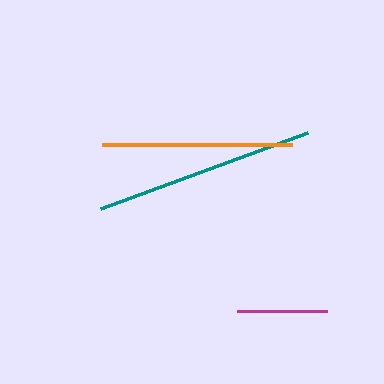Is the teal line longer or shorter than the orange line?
The teal line is longer than the orange line.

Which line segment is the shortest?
The magenta line is the shortest at approximately 90 pixels.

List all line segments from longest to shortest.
From longest to shortest: teal, orange, magenta.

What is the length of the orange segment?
The orange segment is approximately 190 pixels long.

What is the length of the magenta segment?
The magenta segment is approximately 90 pixels long.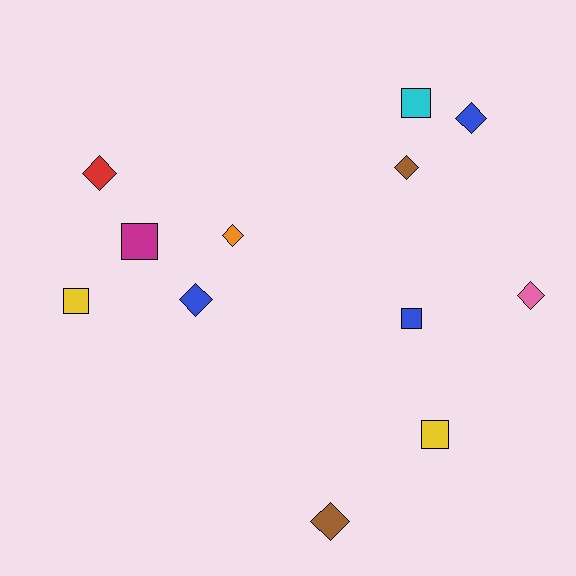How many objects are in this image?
There are 12 objects.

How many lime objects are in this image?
There are no lime objects.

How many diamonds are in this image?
There are 7 diamonds.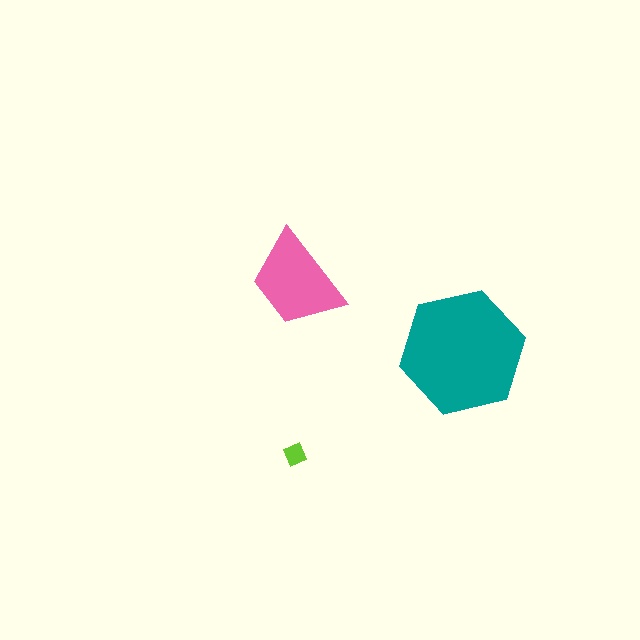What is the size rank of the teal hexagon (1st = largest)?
1st.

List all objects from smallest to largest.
The lime diamond, the pink trapezoid, the teal hexagon.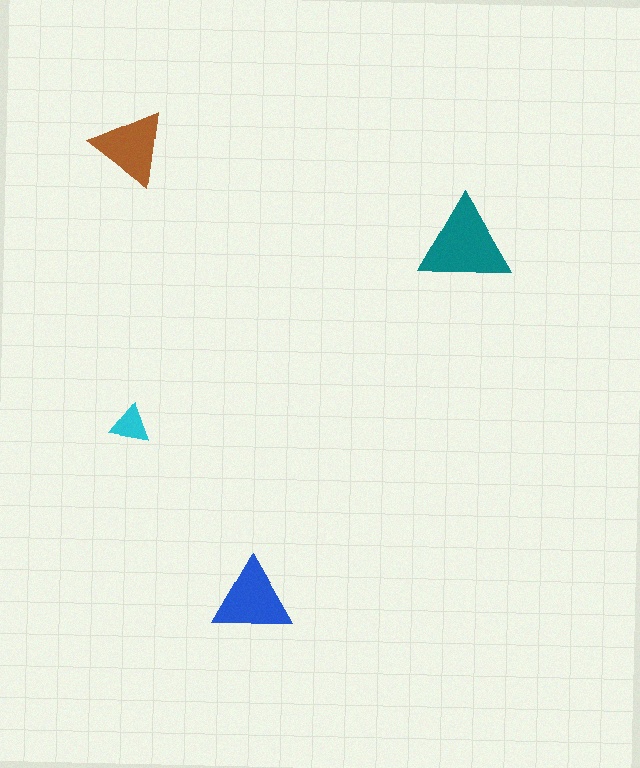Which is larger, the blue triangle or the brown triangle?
The blue one.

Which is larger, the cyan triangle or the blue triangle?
The blue one.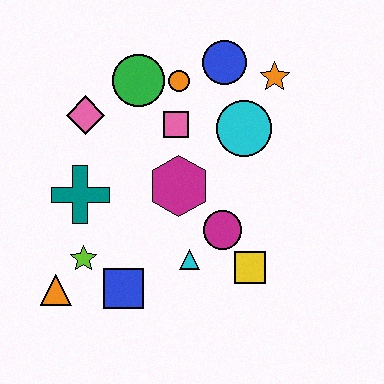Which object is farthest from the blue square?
The orange star is farthest from the blue square.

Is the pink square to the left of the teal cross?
No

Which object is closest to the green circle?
The orange circle is closest to the green circle.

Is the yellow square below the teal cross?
Yes